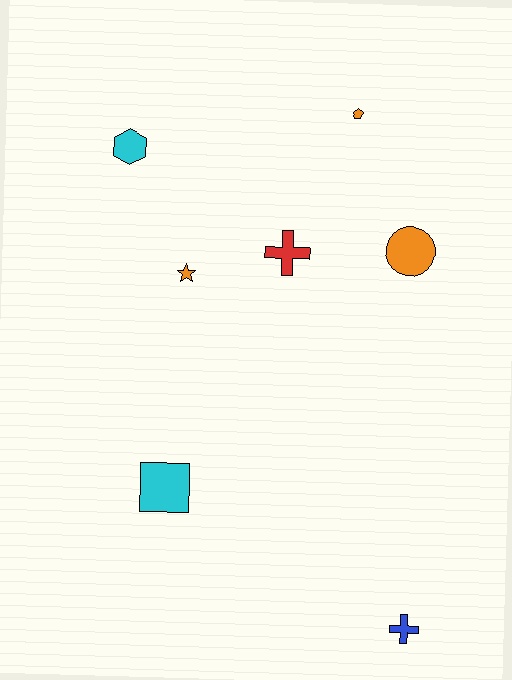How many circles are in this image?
There is 1 circle.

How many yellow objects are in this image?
There are no yellow objects.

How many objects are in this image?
There are 7 objects.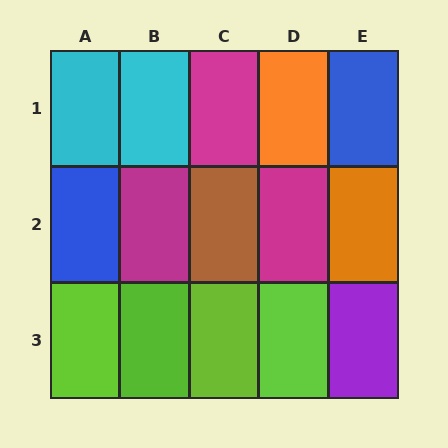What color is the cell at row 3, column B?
Lime.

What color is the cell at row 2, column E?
Orange.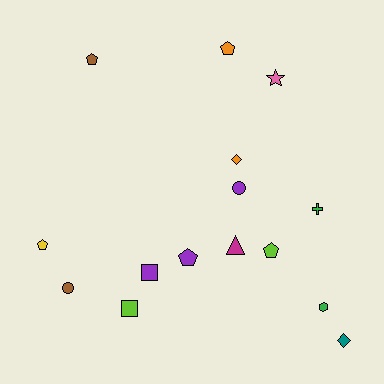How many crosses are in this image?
There is 1 cross.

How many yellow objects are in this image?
There is 1 yellow object.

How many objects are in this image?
There are 15 objects.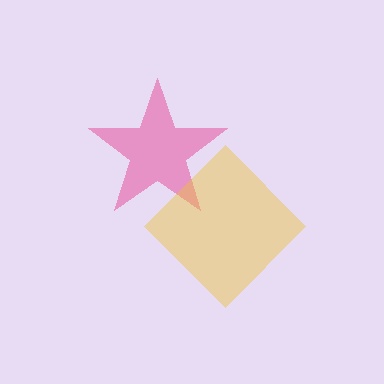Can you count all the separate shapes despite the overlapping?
Yes, there are 2 separate shapes.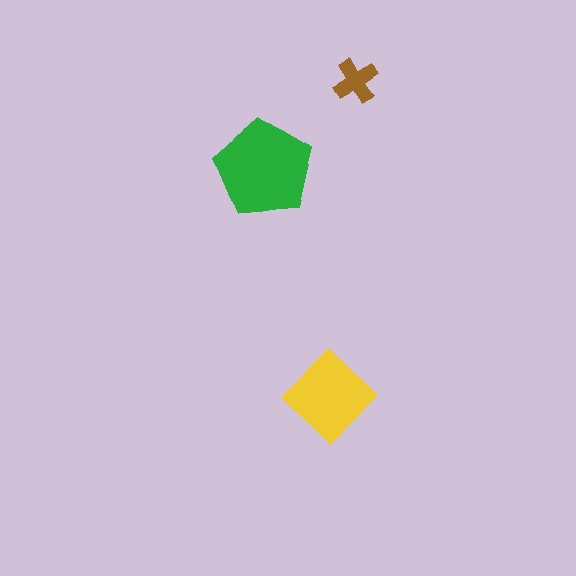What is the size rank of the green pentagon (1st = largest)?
1st.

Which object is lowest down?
The yellow diamond is bottommost.